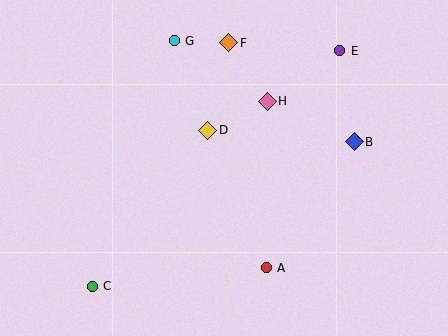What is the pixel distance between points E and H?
The distance between E and H is 89 pixels.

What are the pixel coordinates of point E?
Point E is at (340, 51).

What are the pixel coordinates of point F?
Point F is at (229, 43).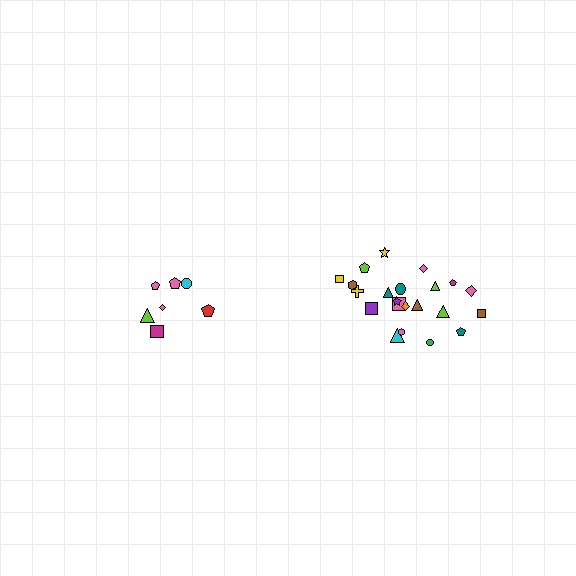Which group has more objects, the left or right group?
The right group.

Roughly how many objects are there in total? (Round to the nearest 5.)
Roughly 30 objects in total.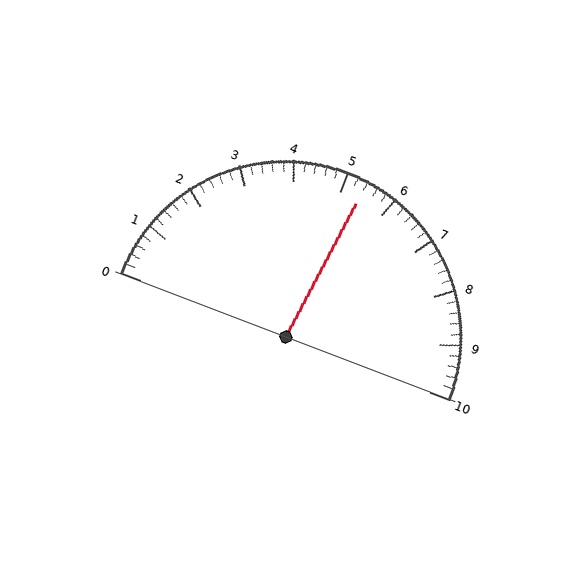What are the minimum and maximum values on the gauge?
The gauge ranges from 0 to 10.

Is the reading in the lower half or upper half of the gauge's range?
The reading is in the upper half of the range (0 to 10).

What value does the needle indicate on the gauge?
The needle indicates approximately 5.4.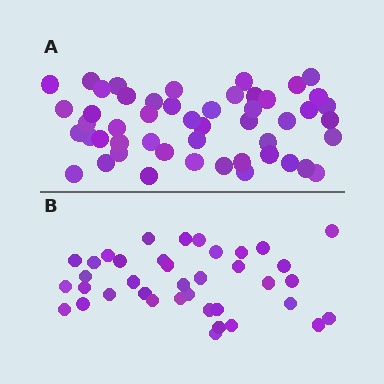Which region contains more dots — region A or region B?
Region A (the top region) has more dots.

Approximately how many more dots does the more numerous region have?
Region A has roughly 12 or so more dots than region B.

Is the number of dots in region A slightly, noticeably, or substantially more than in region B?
Region A has noticeably more, but not dramatically so. The ratio is roughly 1.3 to 1.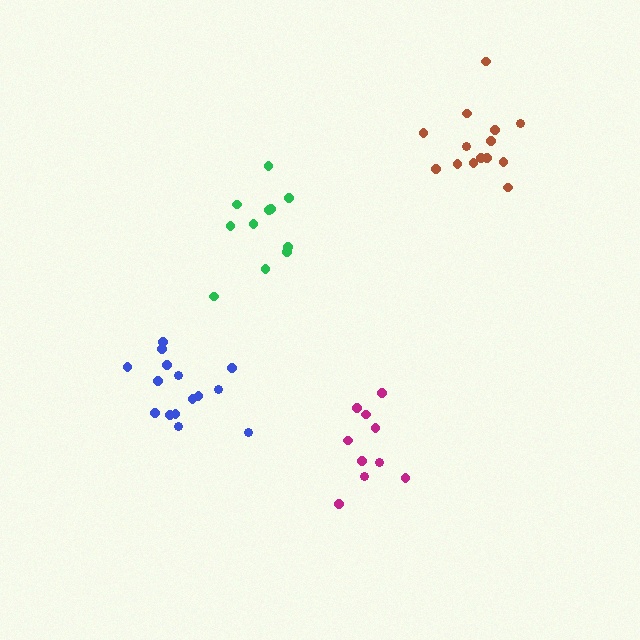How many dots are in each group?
Group 1: 15 dots, Group 2: 11 dots, Group 3: 10 dots, Group 4: 14 dots (50 total).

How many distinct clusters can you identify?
There are 4 distinct clusters.